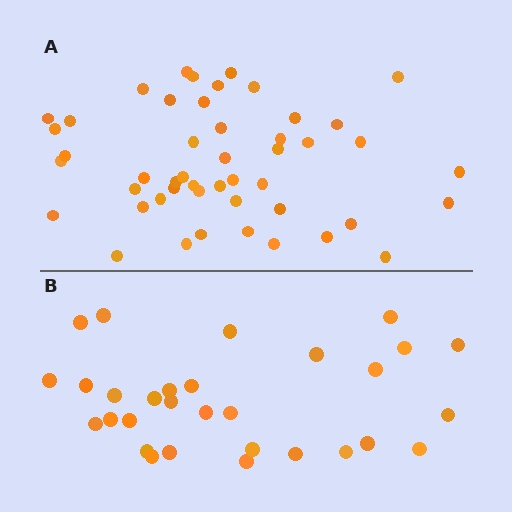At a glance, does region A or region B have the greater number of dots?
Region A (the top region) has more dots.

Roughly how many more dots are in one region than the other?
Region A has approximately 20 more dots than region B.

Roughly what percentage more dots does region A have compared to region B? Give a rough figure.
About 60% more.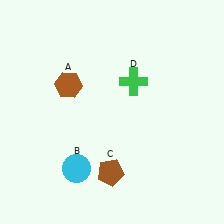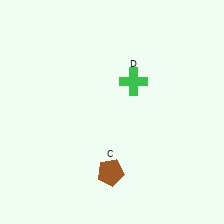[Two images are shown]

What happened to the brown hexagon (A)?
The brown hexagon (A) was removed in Image 2. It was in the top-left area of Image 1.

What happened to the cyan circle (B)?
The cyan circle (B) was removed in Image 2. It was in the bottom-left area of Image 1.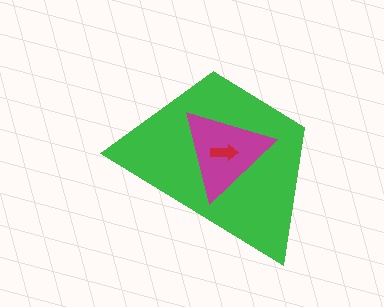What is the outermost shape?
The green trapezoid.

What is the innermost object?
The red arrow.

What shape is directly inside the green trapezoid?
The magenta triangle.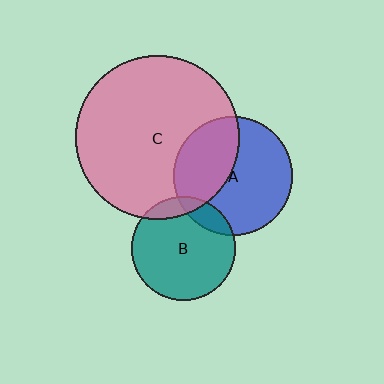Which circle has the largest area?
Circle C (pink).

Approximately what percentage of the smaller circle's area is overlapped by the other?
Approximately 40%.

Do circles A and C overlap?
Yes.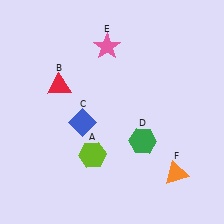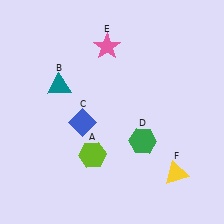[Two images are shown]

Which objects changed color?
B changed from red to teal. F changed from orange to yellow.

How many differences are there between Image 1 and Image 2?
There are 2 differences between the two images.